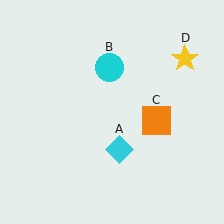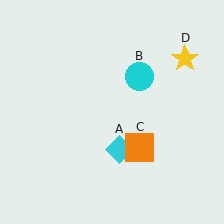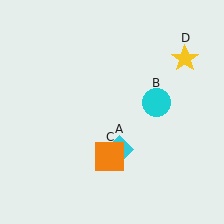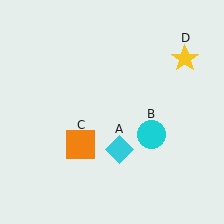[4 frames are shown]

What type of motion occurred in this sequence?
The cyan circle (object B), orange square (object C) rotated clockwise around the center of the scene.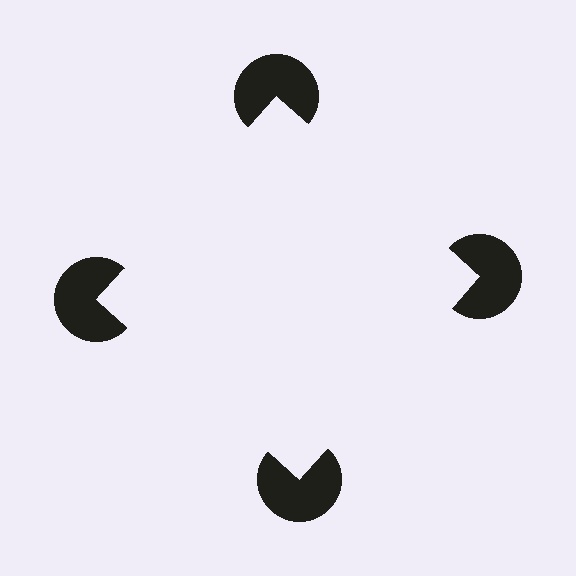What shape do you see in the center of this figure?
An illusory square — its edges are inferred from the aligned wedge cuts in the pac-man discs, not physically drawn.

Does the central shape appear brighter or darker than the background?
It typically appears slightly brighter than the background, even though no actual brightness change is drawn.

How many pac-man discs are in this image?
There are 4 — one at each vertex of the illusory square.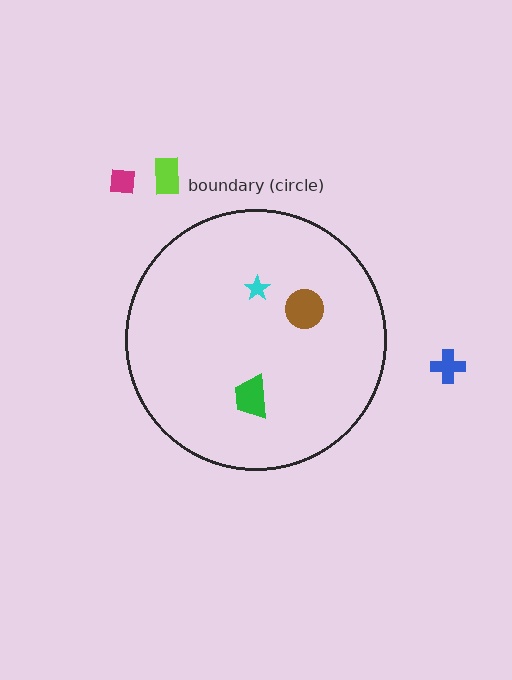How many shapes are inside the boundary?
3 inside, 3 outside.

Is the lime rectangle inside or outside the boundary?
Outside.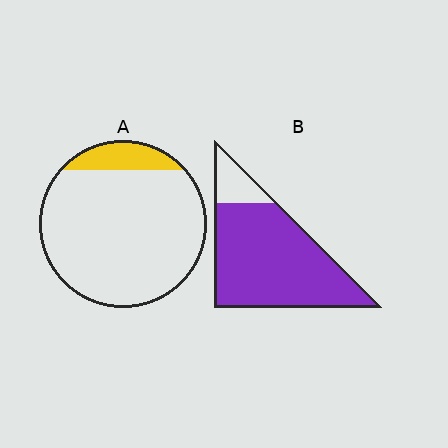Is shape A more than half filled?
No.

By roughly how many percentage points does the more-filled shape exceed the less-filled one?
By roughly 75 percentage points (B over A).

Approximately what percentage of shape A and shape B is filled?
A is approximately 10% and B is approximately 85%.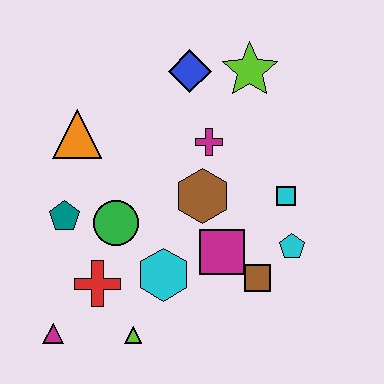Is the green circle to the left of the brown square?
Yes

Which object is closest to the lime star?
The blue diamond is closest to the lime star.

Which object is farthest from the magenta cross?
The magenta triangle is farthest from the magenta cross.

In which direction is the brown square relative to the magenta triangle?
The brown square is to the right of the magenta triangle.